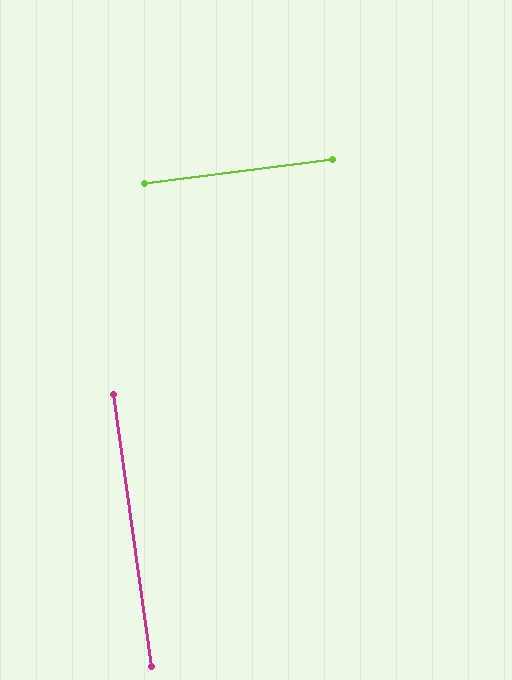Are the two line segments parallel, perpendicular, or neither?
Perpendicular — they meet at approximately 89°.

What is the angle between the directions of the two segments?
Approximately 89 degrees.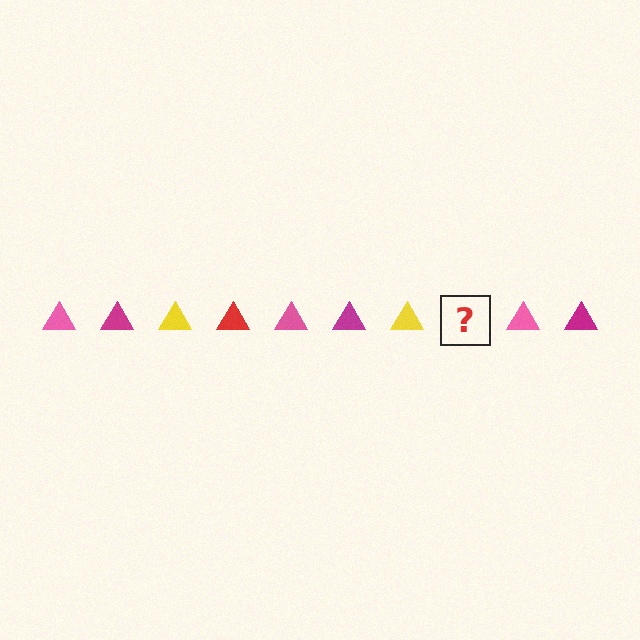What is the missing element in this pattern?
The missing element is a red triangle.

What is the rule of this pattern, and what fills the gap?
The rule is that the pattern cycles through pink, magenta, yellow, red triangles. The gap should be filled with a red triangle.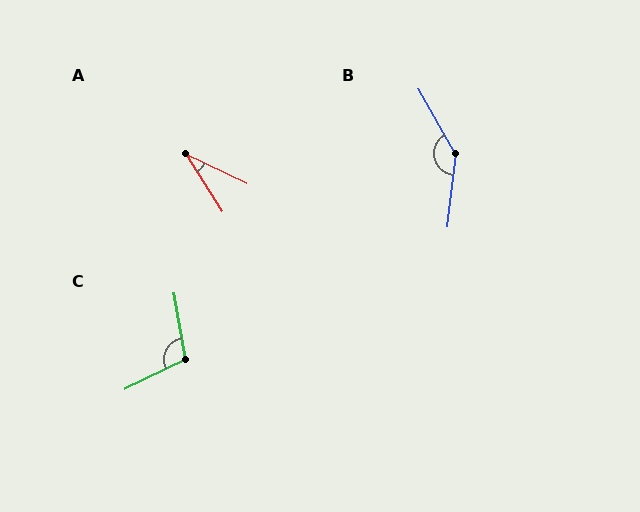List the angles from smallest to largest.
A (31°), C (106°), B (144°).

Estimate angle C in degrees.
Approximately 106 degrees.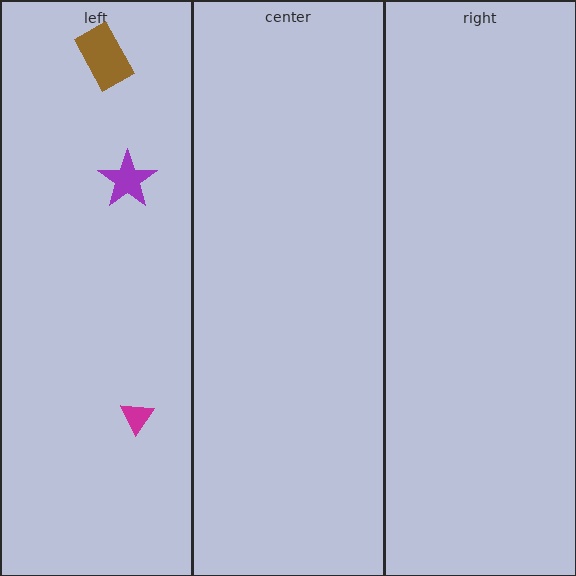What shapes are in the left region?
The purple star, the magenta triangle, the brown rectangle.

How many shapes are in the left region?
3.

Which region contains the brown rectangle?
The left region.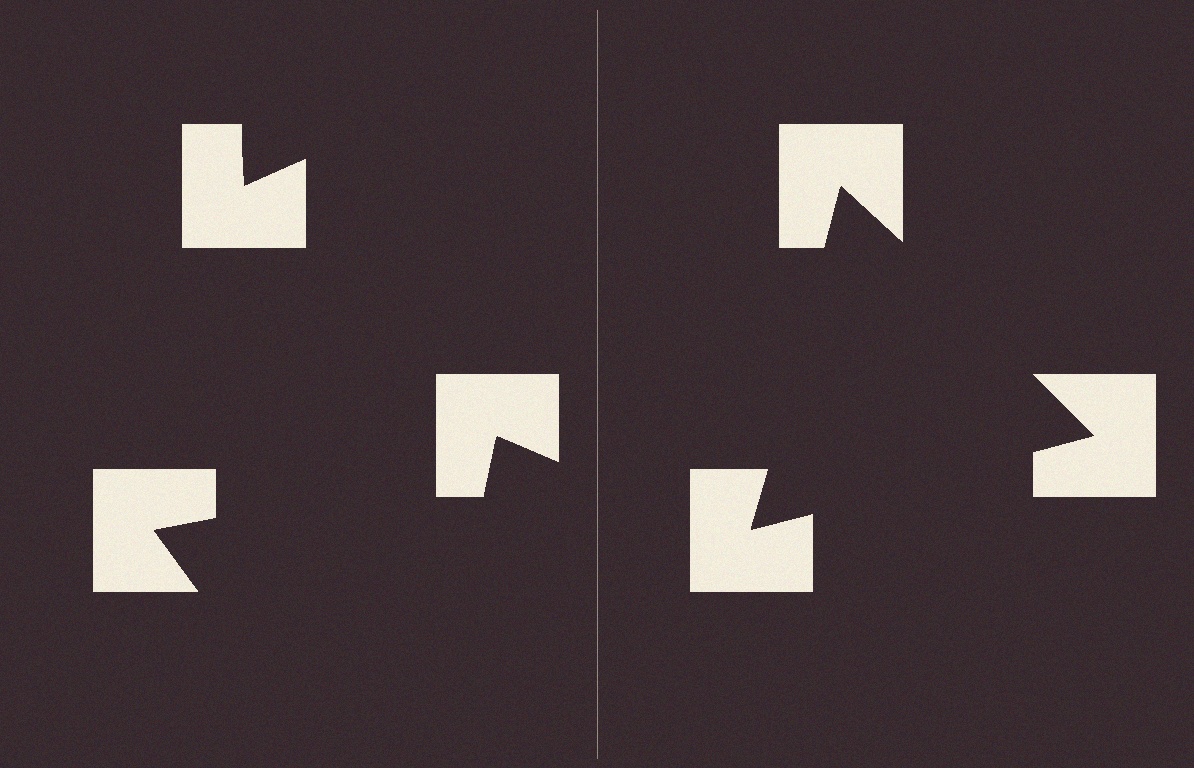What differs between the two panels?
The notched squares are positioned identically on both sides; only the wedge orientations differ. On the right they align to a triangle; on the left they are misaligned.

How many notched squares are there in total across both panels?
6 — 3 on each side.